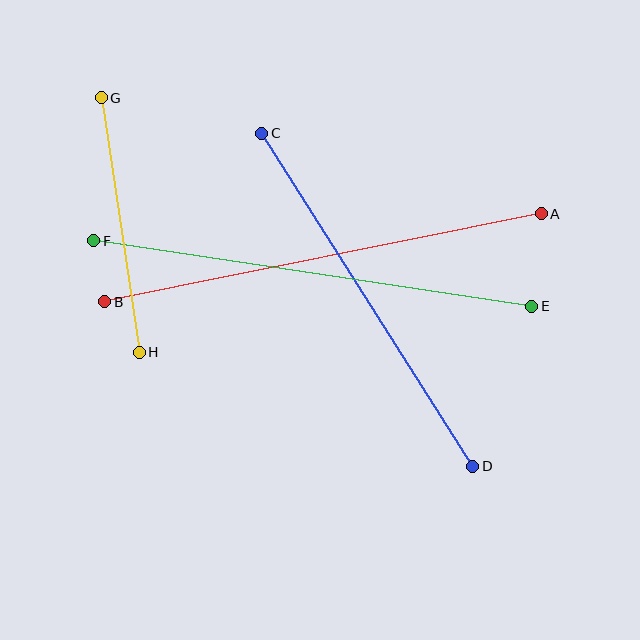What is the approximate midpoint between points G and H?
The midpoint is at approximately (120, 225) pixels.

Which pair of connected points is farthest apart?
Points A and B are farthest apart.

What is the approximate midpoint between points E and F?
The midpoint is at approximately (313, 273) pixels.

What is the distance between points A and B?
The distance is approximately 445 pixels.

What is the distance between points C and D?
The distance is approximately 394 pixels.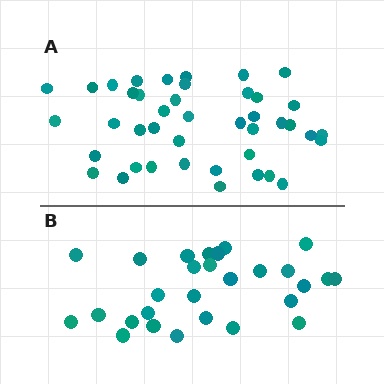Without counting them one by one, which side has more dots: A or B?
Region A (the top region) has more dots.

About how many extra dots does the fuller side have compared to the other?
Region A has approximately 15 more dots than region B.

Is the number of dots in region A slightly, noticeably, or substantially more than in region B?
Region A has substantially more. The ratio is roughly 1.5 to 1.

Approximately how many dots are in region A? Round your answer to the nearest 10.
About 40 dots. (The exact count is 42, which rounds to 40.)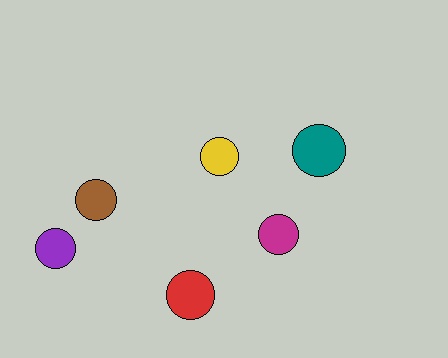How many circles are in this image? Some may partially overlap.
There are 6 circles.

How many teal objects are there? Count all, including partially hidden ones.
There is 1 teal object.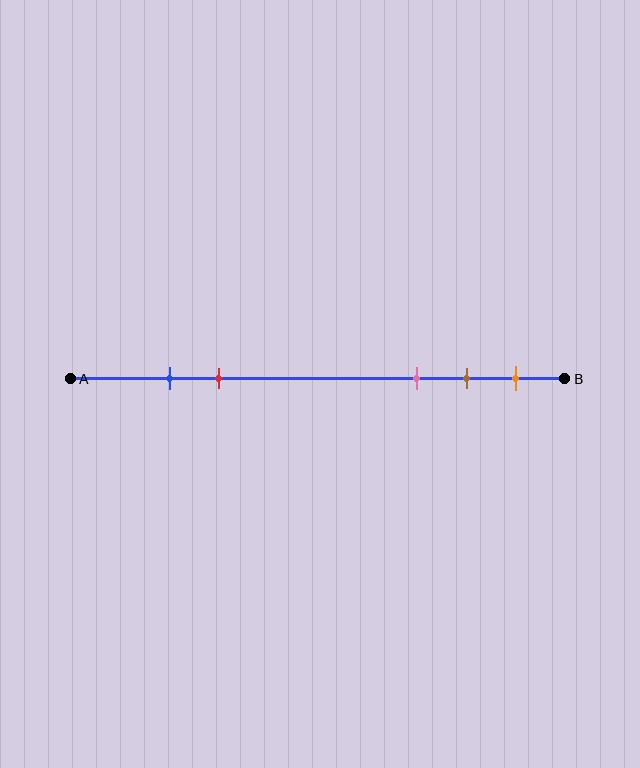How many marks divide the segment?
There are 5 marks dividing the segment.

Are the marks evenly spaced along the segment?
No, the marks are not evenly spaced.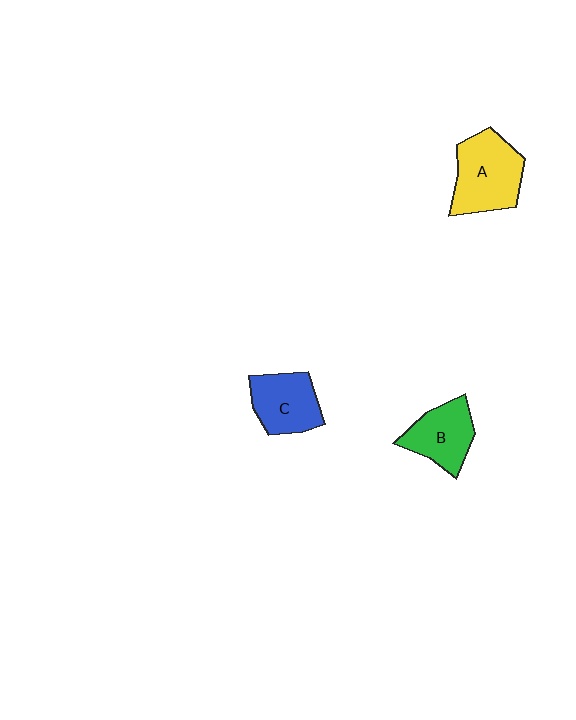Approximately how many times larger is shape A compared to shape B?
Approximately 1.3 times.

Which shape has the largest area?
Shape A (yellow).